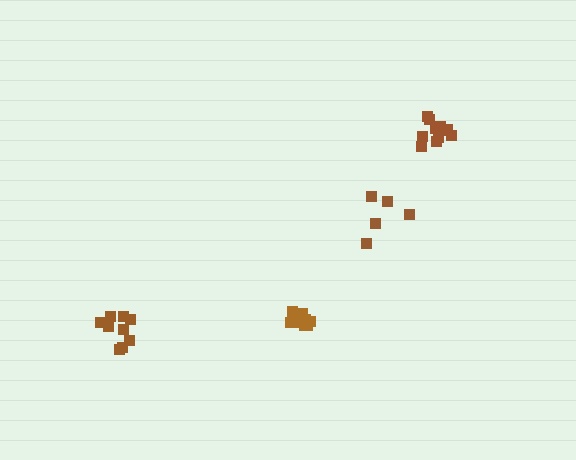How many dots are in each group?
Group 1: 9 dots, Group 2: 8 dots, Group 3: 11 dots, Group 4: 5 dots (33 total).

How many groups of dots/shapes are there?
There are 4 groups.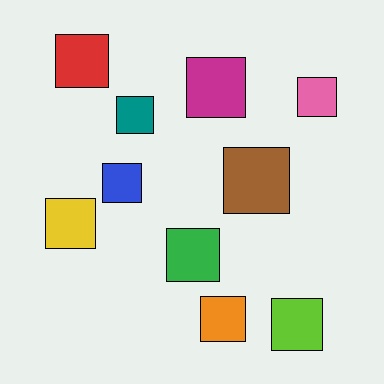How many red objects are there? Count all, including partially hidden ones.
There is 1 red object.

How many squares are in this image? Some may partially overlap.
There are 10 squares.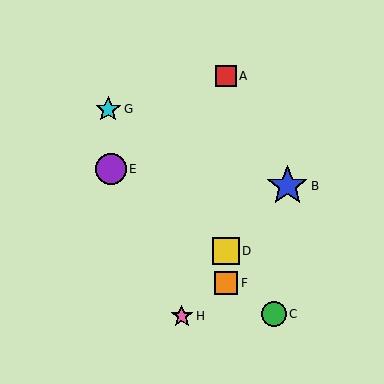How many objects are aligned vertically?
3 objects (A, D, F) are aligned vertically.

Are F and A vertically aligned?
Yes, both are at x≈226.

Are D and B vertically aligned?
No, D is at x≈226 and B is at x≈287.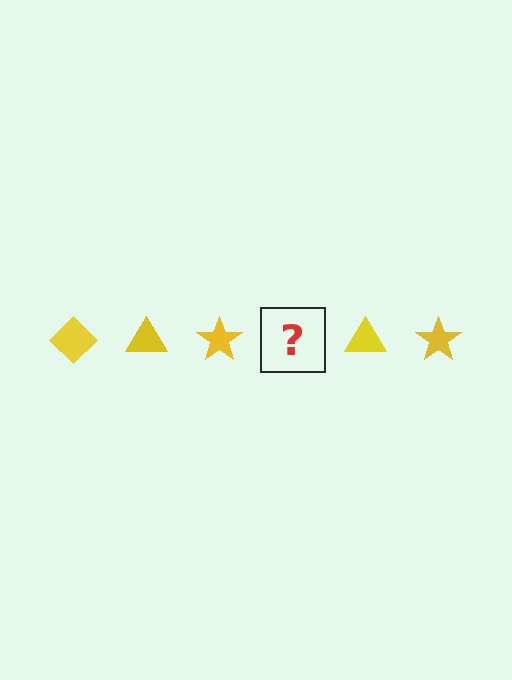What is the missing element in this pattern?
The missing element is a yellow diamond.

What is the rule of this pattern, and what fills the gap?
The rule is that the pattern cycles through diamond, triangle, star shapes in yellow. The gap should be filled with a yellow diamond.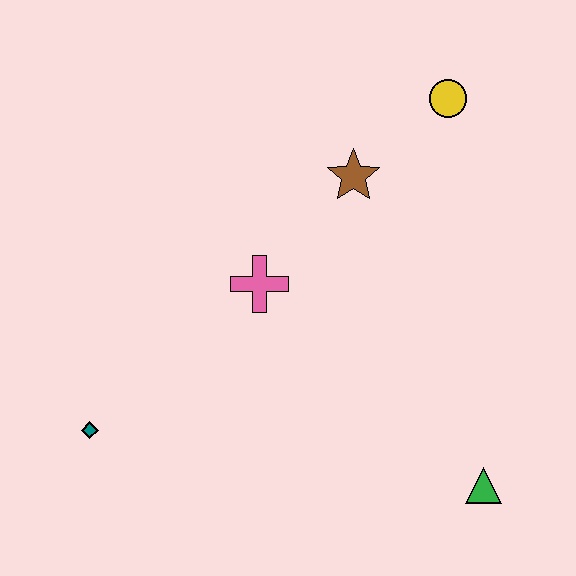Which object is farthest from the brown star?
The teal diamond is farthest from the brown star.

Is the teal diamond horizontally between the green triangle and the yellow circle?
No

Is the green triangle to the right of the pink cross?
Yes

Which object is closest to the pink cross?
The brown star is closest to the pink cross.